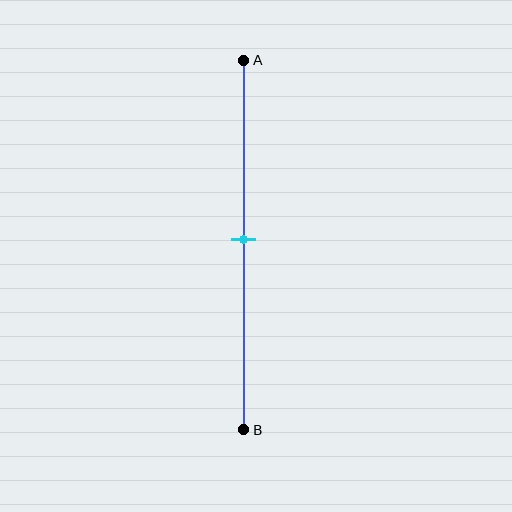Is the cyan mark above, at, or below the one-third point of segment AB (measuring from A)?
The cyan mark is below the one-third point of segment AB.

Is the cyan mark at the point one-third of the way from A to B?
No, the mark is at about 50% from A, not at the 33% one-third point.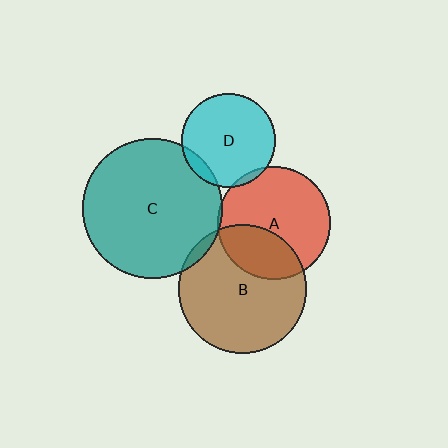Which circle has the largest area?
Circle C (teal).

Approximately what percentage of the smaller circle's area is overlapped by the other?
Approximately 30%.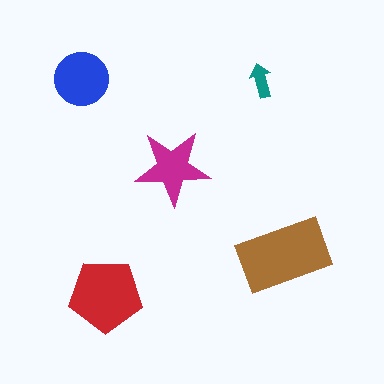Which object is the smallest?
The teal arrow.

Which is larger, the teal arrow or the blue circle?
The blue circle.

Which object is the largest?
The brown rectangle.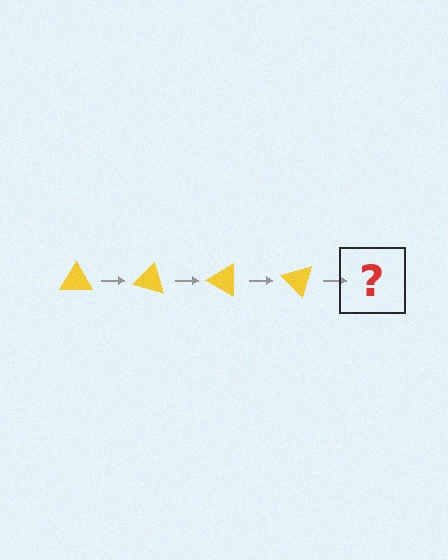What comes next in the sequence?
The next element should be a yellow triangle rotated 60 degrees.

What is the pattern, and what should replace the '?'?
The pattern is that the triangle rotates 15 degrees each step. The '?' should be a yellow triangle rotated 60 degrees.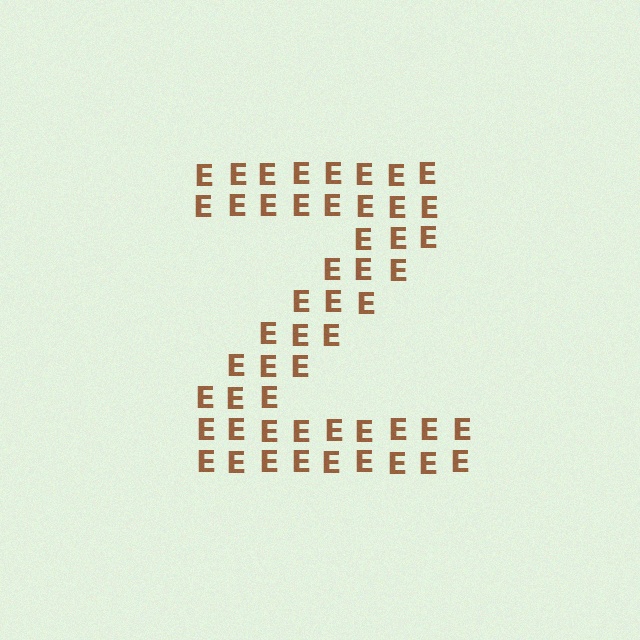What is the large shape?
The large shape is the letter Z.